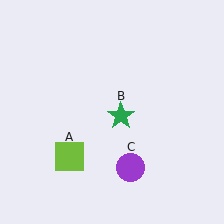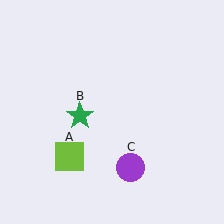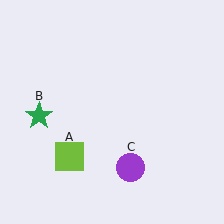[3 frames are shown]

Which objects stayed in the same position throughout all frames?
Lime square (object A) and purple circle (object C) remained stationary.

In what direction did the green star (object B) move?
The green star (object B) moved left.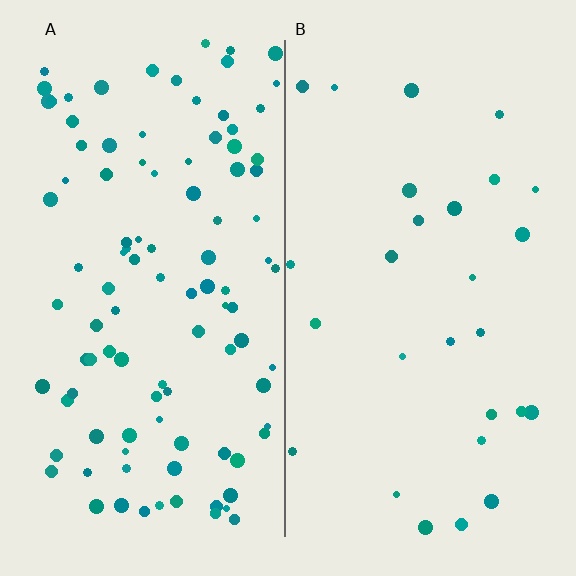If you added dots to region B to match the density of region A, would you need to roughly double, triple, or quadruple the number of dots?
Approximately quadruple.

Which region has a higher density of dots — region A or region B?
A (the left).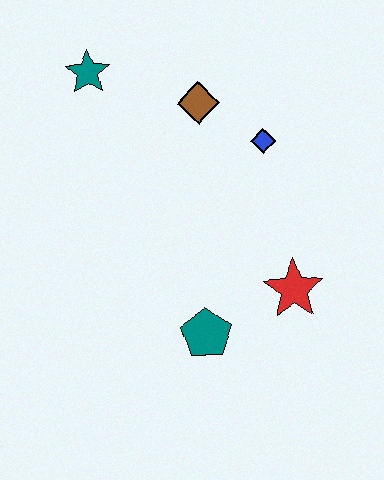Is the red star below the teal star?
Yes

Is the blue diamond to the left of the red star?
Yes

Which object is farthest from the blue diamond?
The teal pentagon is farthest from the blue diamond.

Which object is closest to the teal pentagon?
The red star is closest to the teal pentagon.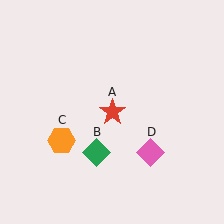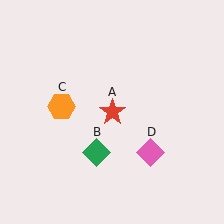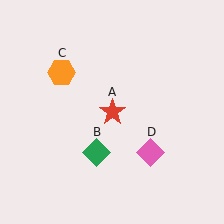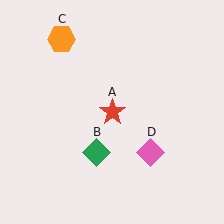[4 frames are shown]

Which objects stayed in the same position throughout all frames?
Red star (object A) and green diamond (object B) and pink diamond (object D) remained stationary.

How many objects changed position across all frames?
1 object changed position: orange hexagon (object C).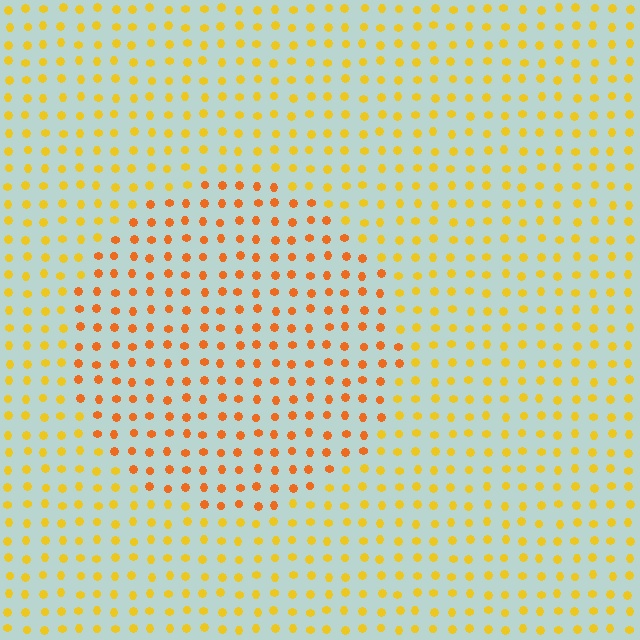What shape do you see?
I see a circle.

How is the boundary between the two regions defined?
The boundary is defined purely by a slight shift in hue (about 27 degrees). Spacing, size, and orientation are identical on both sides.